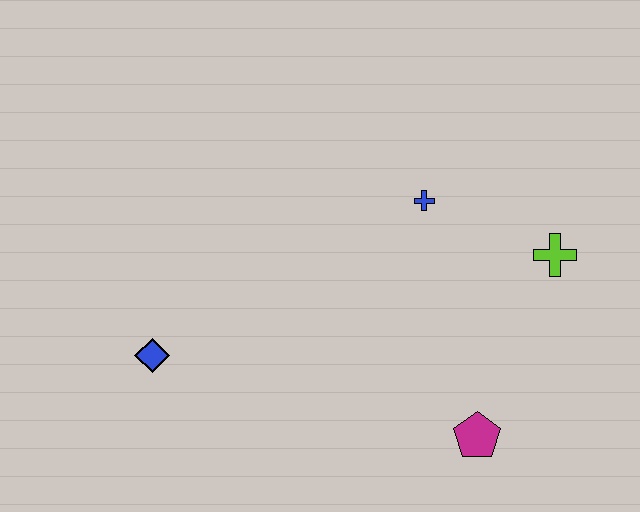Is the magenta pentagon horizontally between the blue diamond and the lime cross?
Yes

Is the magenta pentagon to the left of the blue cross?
No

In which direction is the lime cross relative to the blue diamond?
The lime cross is to the right of the blue diamond.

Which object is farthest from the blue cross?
The blue diamond is farthest from the blue cross.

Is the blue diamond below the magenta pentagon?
No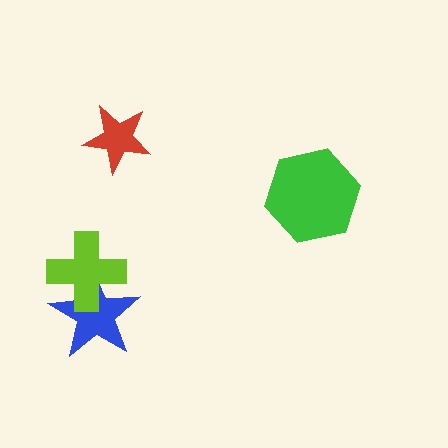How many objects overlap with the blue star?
1 object overlaps with the blue star.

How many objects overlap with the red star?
0 objects overlap with the red star.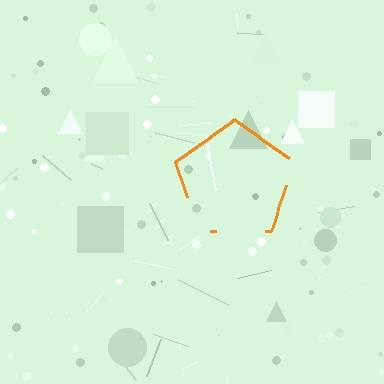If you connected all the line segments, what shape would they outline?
They would outline a pentagon.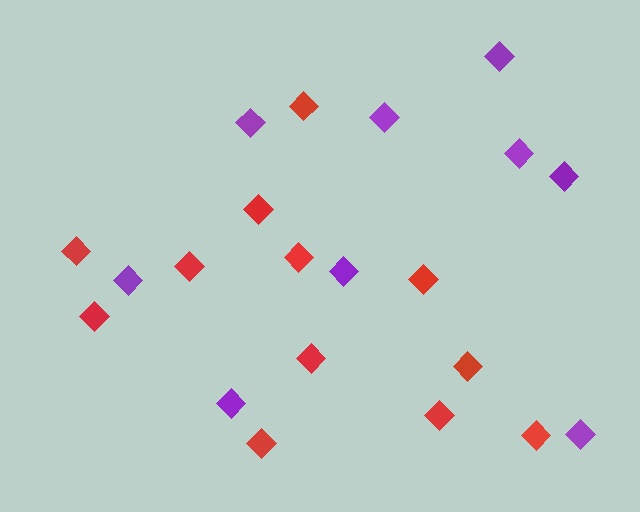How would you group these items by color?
There are 2 groups: one group of purple diamonds (9) and one group of red diamonds (12).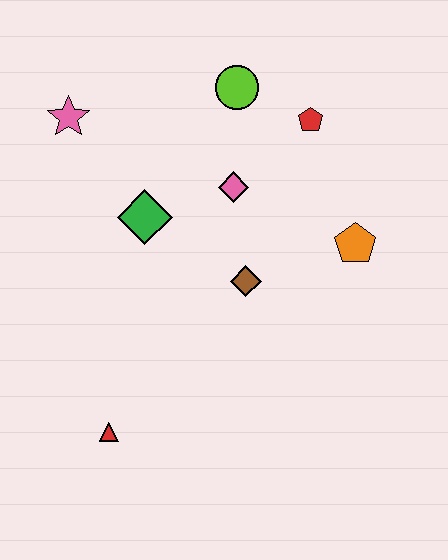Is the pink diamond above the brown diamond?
Yes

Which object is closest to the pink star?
The green diamond is closest to the pink star.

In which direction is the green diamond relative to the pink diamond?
The green diamond is to the left of the pink diamond.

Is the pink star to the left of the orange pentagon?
Yes